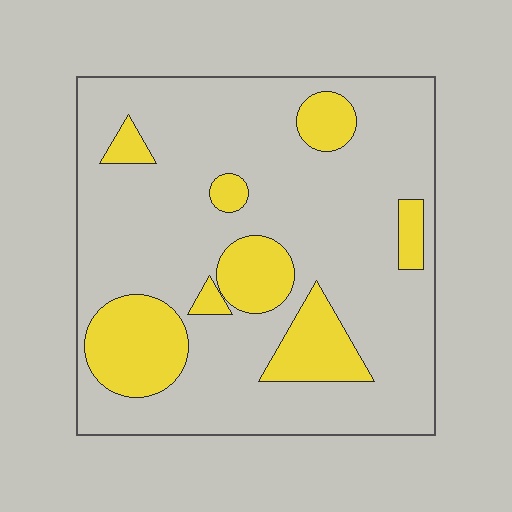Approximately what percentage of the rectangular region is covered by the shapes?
Approximately 20%.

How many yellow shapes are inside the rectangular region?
8.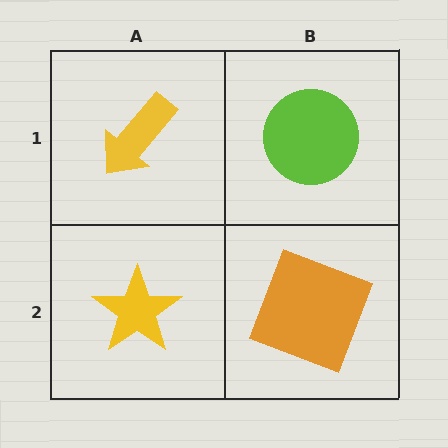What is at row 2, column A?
A yellow star.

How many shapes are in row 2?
2 shapes.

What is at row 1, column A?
A yellow arrow.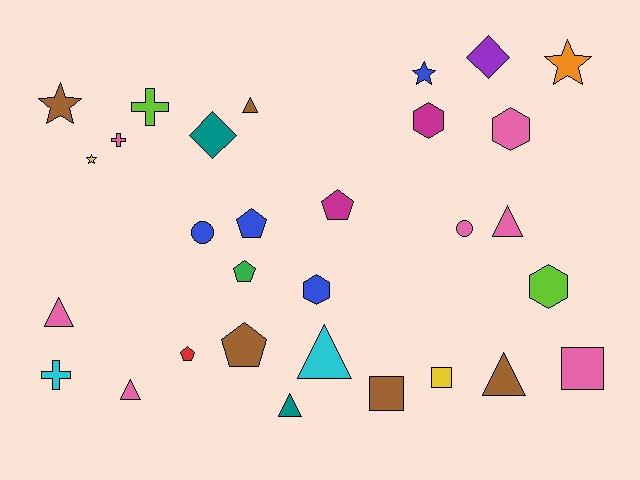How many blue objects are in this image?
There are 4 blue objects.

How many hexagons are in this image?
There are 4 hexagons.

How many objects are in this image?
There are 30 objects.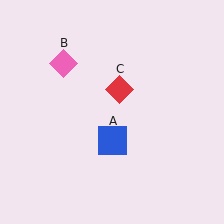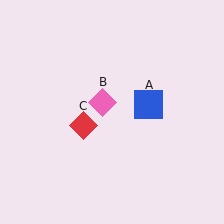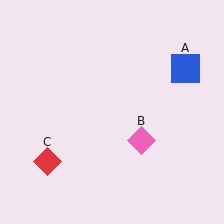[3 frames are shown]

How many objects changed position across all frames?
3 objects changed position: blue square (object A), pink diamond (object B), red diamond (object C).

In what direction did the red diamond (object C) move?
The red diamond (object C) moved down and to the left.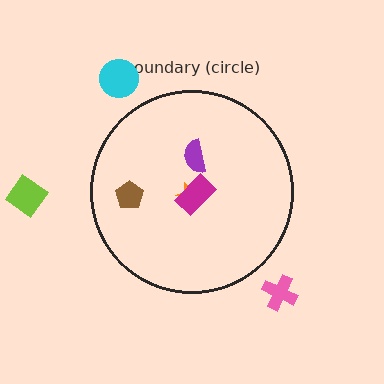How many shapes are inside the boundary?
4 inside, 3 outside.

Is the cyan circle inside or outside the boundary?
Outside.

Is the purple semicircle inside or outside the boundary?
Inside.